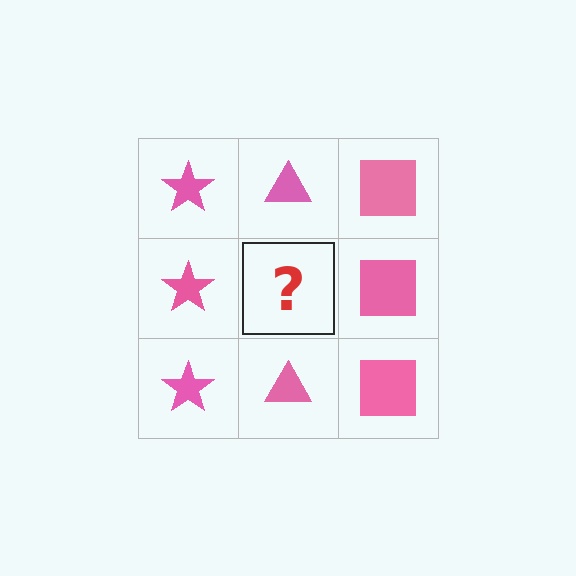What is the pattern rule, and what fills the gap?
The rule is that each column has a consistent shape. The gap should be filled with a pink triangle.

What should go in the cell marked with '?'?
The missing cell should contain a pink triangle.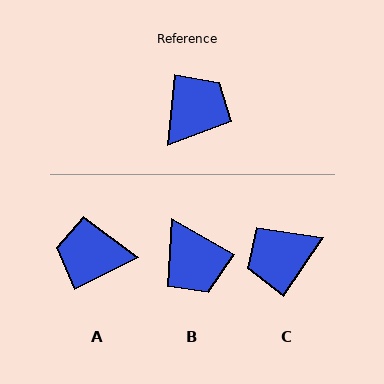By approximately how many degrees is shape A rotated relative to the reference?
Approximately 122 degrees counter-clockwise.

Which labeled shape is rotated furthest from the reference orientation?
C, about 151 degrees away.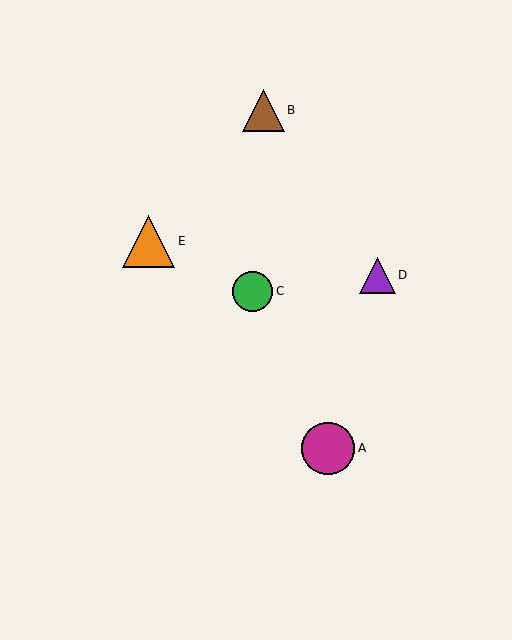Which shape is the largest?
The magenta circle (labeled A) is the largest.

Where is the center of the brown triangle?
The center of the brown triangle is at (263, 110).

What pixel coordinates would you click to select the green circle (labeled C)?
Click at (253, 291) to select the green circle C.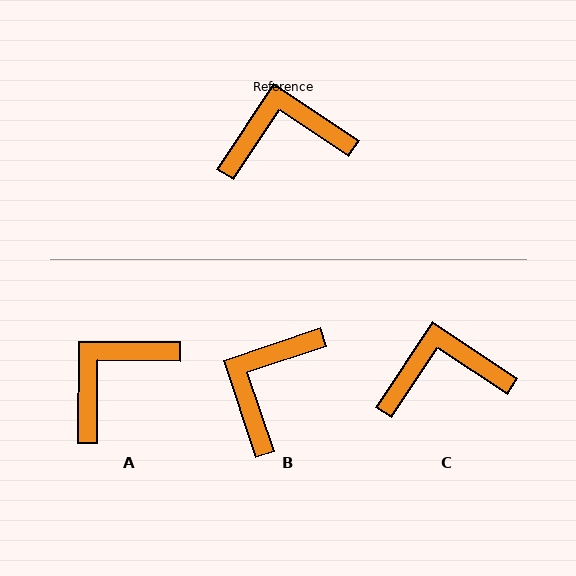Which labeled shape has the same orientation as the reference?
C.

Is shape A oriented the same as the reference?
No, it is off by about 33 degrees.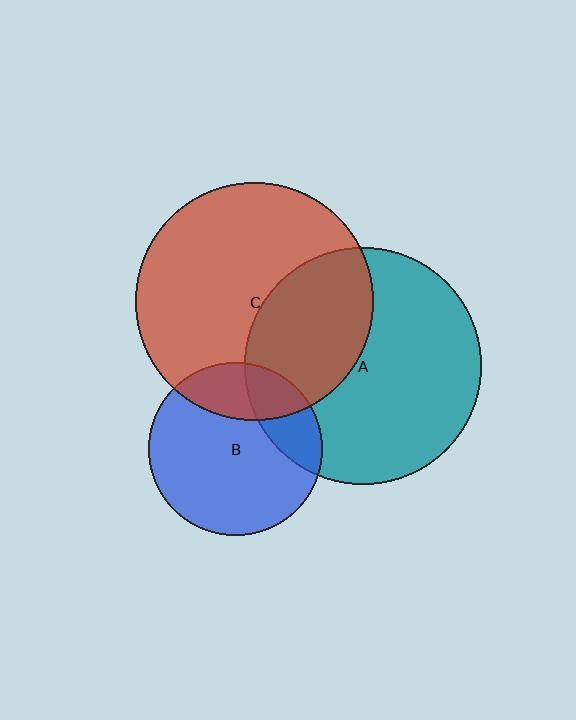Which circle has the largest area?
Circle C (red).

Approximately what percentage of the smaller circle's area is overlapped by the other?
Approximately 25%.